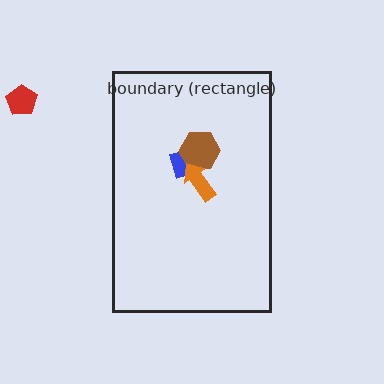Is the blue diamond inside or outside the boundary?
Inside.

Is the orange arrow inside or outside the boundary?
Inside.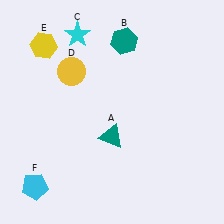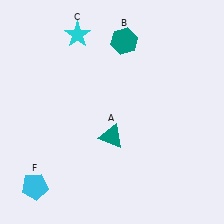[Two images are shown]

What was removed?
The yellow circle (D), the yellow hexagon (E) were removed in Image 2.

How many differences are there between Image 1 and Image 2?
There are 2 differences between the two images.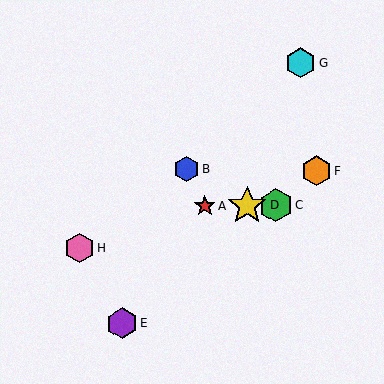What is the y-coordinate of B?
Object B is at y≈169.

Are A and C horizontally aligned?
Yes, both are at y≈206.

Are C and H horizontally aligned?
No, C is at y≈205 and H is at y≈248.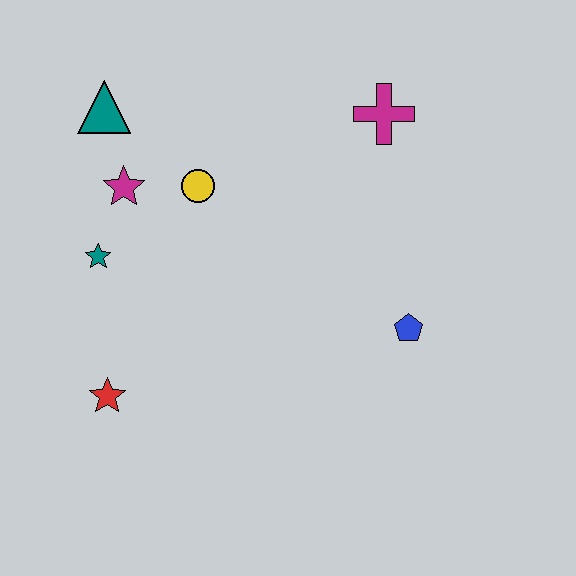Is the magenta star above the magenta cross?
No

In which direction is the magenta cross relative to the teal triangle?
The magenta cross is to the right of the teal triangle.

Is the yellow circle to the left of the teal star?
No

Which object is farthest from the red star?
The magenta cross is farthest from the red star.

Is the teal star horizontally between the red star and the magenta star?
No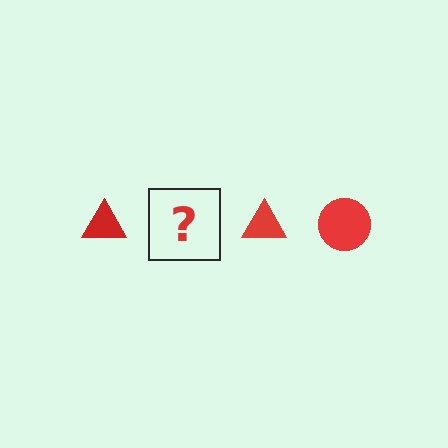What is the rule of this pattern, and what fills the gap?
The rule is that the pattern cycles through triangle, circle shapes in red. The gap should be filled with a red circle.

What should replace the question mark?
The question mark should be replaced with a red circle.